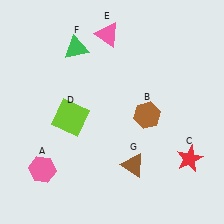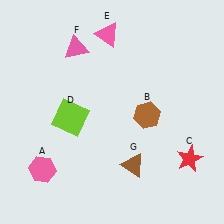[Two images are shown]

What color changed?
The triangle (F) changed from green in Image 1 to pink in Image 2.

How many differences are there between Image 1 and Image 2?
There is 1 difference between the two images.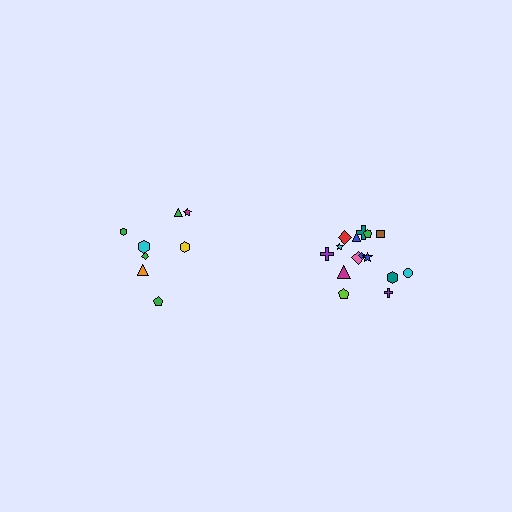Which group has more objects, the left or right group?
The right group.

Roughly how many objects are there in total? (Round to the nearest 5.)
Roughly 25 objects in total.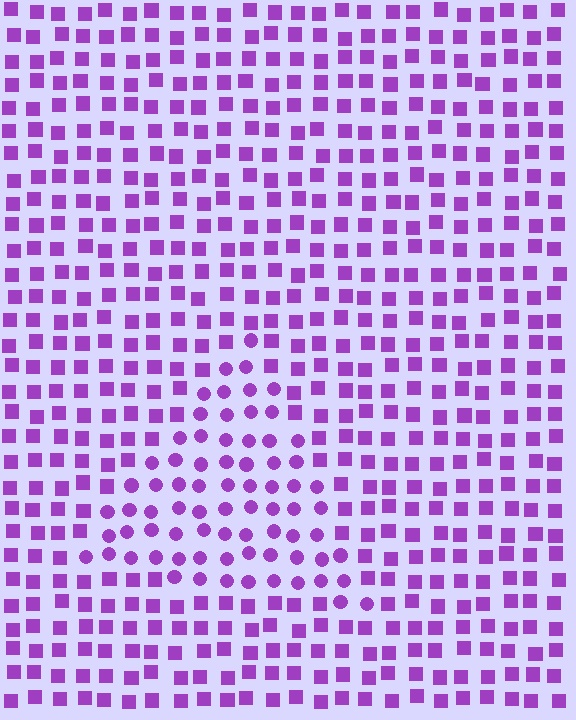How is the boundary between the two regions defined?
The boundary is defined by a change in element shape: circles inside vs. squares outside. All elements share the same color and spacing.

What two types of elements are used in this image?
The image uses circles inside the triangle region and squares outside it.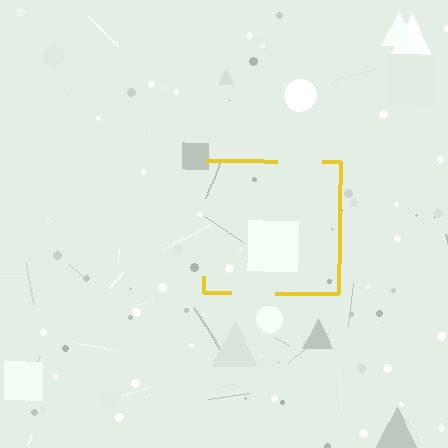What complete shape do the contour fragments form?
The contour fragments form a square.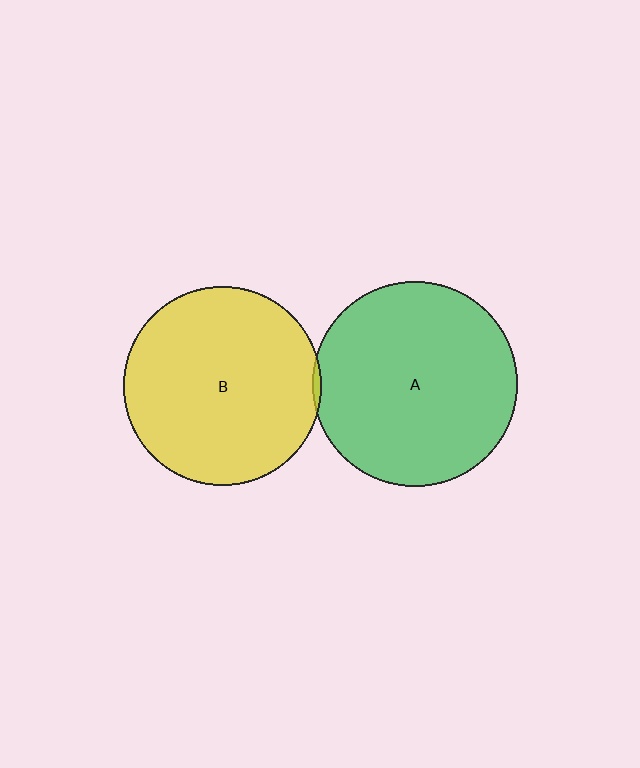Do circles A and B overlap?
Yes.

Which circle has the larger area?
Circle A (green).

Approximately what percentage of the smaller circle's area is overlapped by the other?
Approximately 5%.